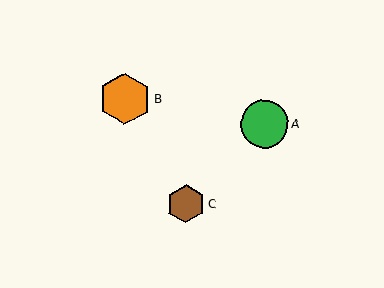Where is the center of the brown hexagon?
The center of the brown hexagon is at (186, 204).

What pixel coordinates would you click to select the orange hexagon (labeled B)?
Click at (125, 99) to select the orange hexagon B.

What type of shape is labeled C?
Shape C is a brown hexagon.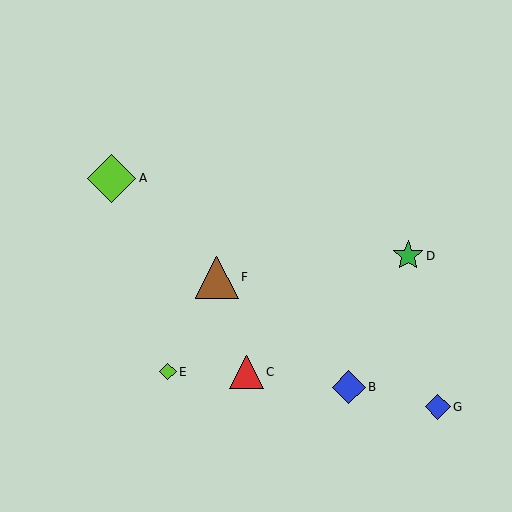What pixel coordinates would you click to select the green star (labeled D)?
Click at (408, 256) to select the green star D.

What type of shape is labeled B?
Shape B is a blue diamond.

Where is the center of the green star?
The center of the green star is at (408, 256).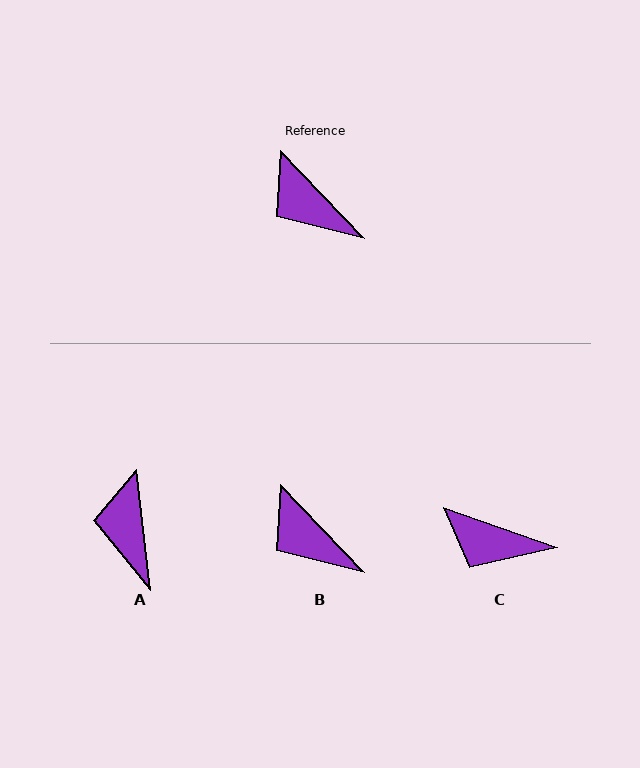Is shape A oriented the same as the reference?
No, it is off by about 37 degrees.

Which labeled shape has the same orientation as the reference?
B.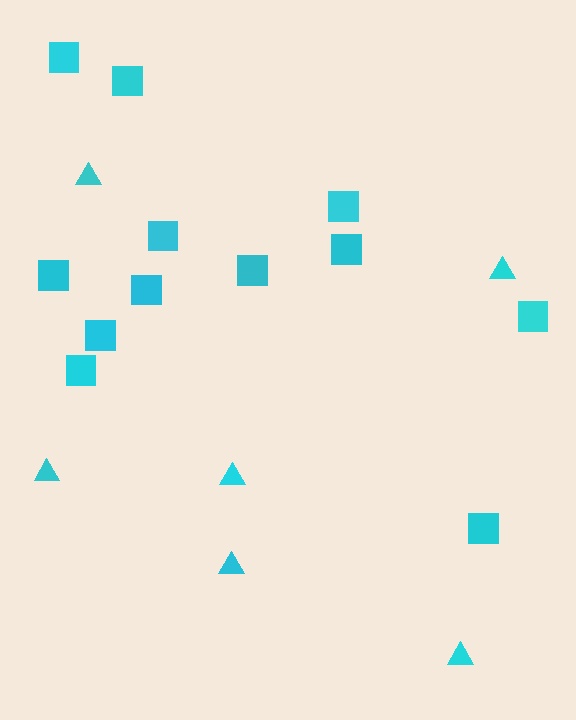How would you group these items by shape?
There are 2 groups: one group of triangles (6) and one group of squares (12).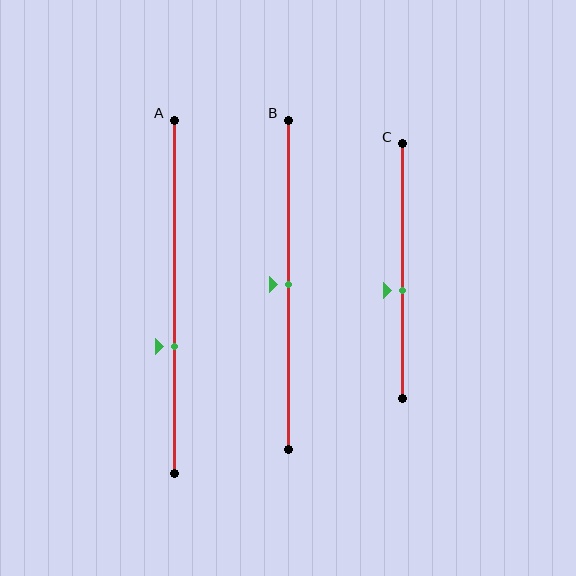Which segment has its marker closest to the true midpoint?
Segment B has its marker closest to the true midpoint.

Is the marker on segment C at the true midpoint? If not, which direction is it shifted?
No, the marker on segment C is shifted downward by about 8% of the segment length.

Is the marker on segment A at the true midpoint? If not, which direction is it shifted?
No, the marker on segment A is shifted downward by about 14% of the segment length.